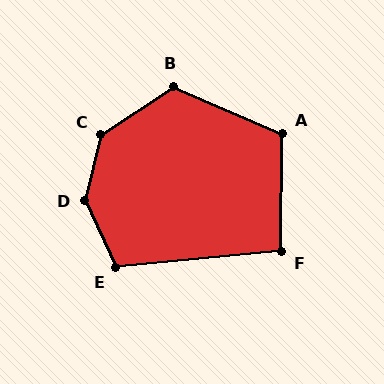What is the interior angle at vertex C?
Approximately 138 degrees (obtuse).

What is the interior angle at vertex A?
Approximately 113 degrees (obtuse).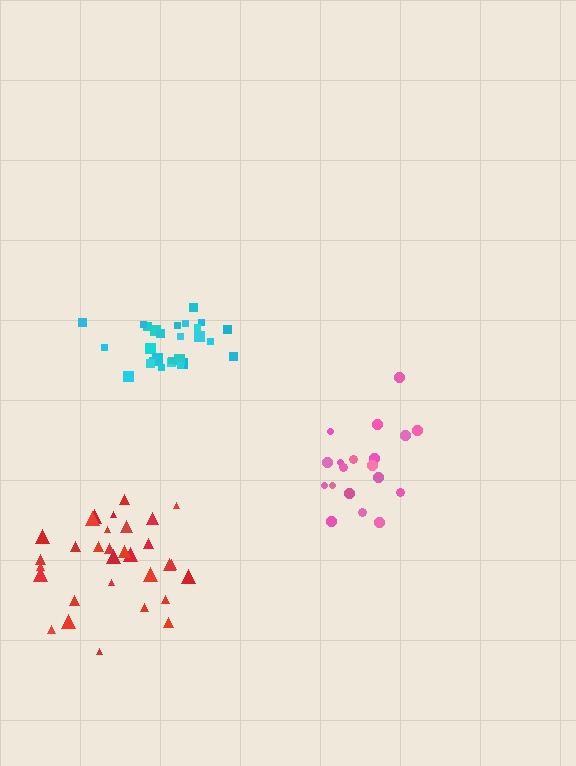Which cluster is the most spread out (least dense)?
Red.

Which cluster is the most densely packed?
Cyan.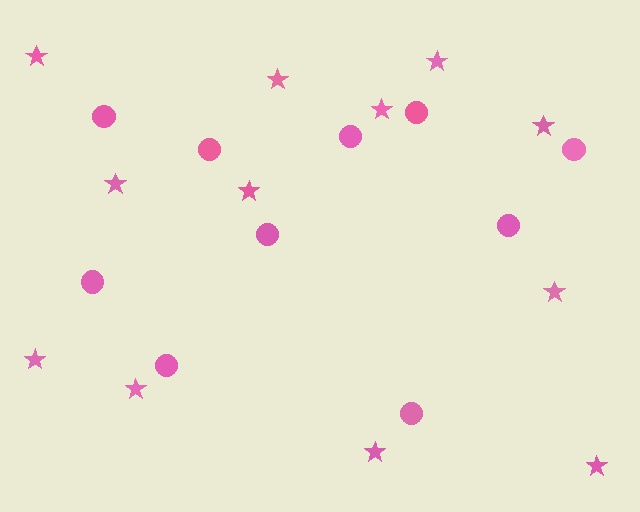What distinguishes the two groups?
There are 2 groups: one group of stars (12) and one group of circles (10).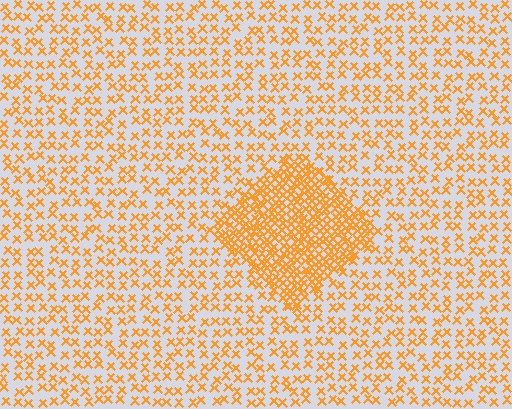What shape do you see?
I see a diamond.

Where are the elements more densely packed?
The elements are more densely packed inside the diamond boundary.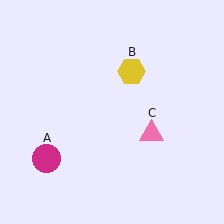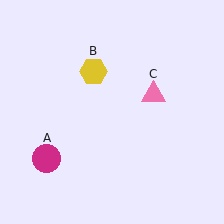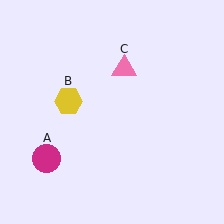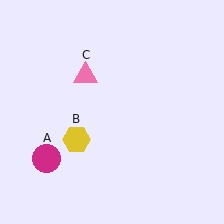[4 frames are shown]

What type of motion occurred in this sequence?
The yellow hexagon (object B), pink triangle (object C) rotated counterclockwise around the center of the scene.